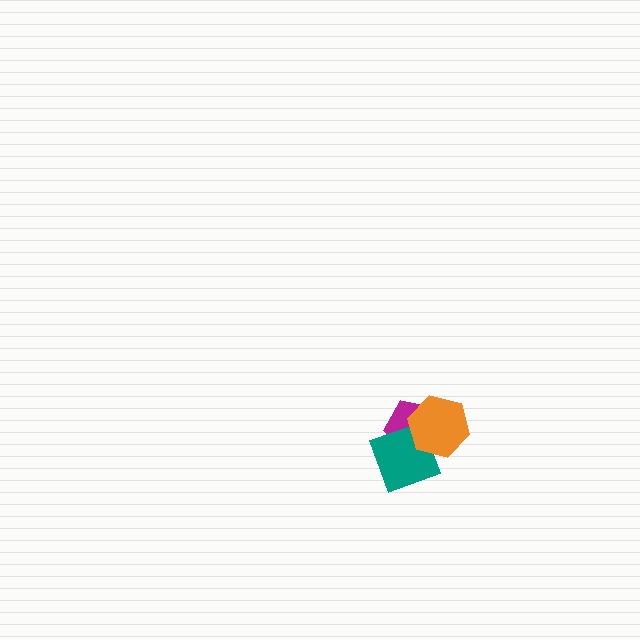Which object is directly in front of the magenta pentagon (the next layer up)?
The teal diamond is directly in front of the magenta pentagon.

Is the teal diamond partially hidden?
Yes, it is partially covered by another shape.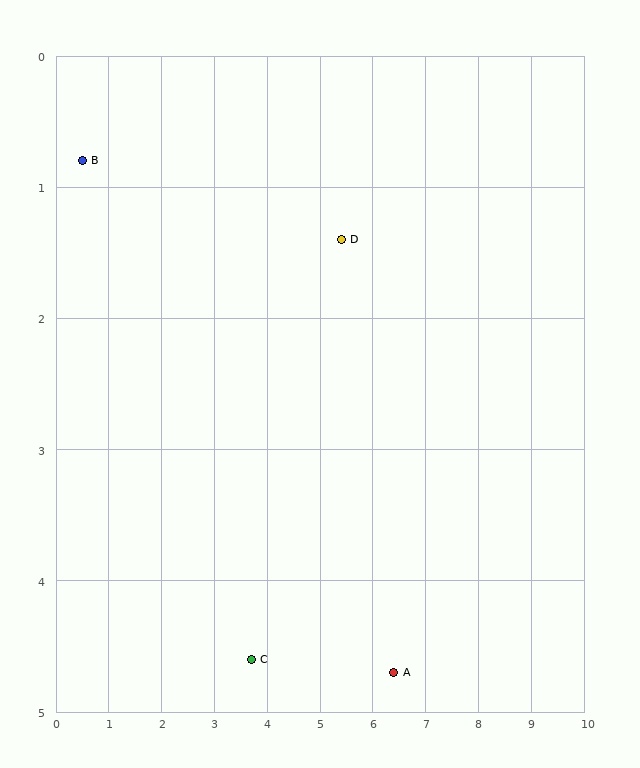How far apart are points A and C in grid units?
Points A and C are about 2.7 grid units apart.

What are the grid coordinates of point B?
Point B is at approximately (0.5, 0.8).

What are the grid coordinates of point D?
Point D is at approximately (5.4, 1.4).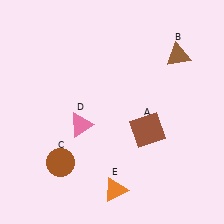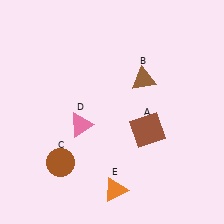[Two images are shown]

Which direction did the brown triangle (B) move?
The brown triangle (B) moved left.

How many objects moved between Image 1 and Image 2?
1 object moved between the two images.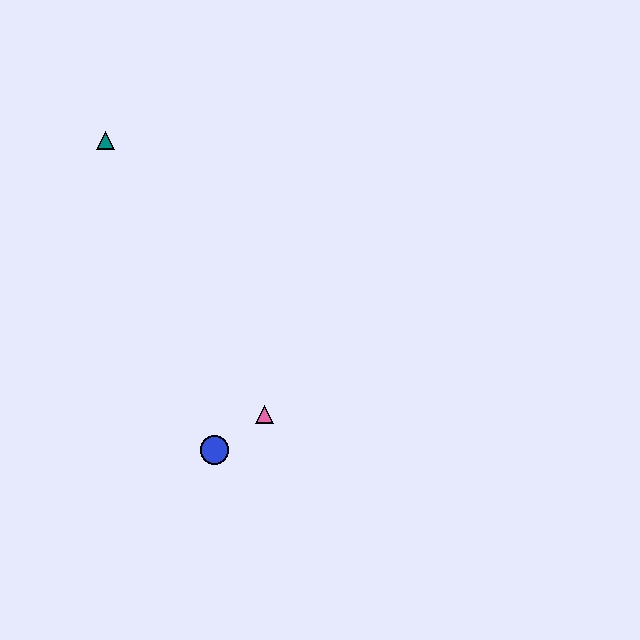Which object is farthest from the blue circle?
The teal triangle is farthest from the blue circle.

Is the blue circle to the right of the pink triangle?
No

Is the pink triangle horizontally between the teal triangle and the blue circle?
No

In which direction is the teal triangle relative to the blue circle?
The teal triangle is above the blue circle.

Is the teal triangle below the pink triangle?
No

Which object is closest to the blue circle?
The pink triangle is closest to the blue circle.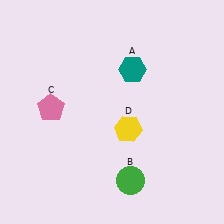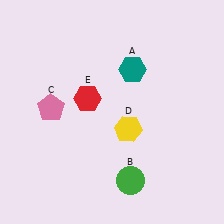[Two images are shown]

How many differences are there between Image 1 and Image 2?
There is 1 difference between the two images.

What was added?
A red hexagon (E) was added in Image 2.